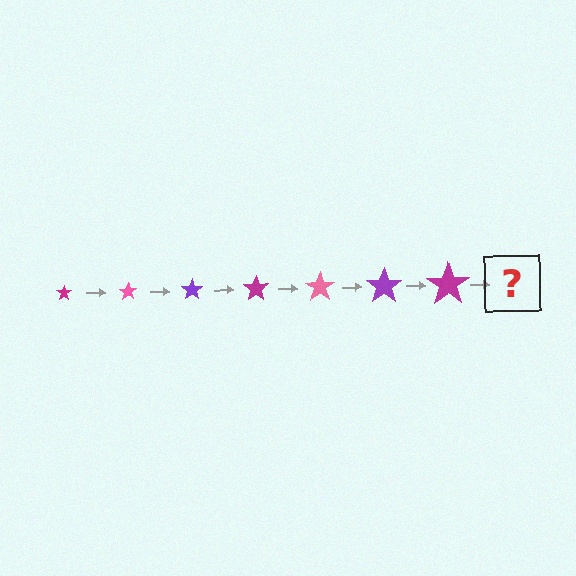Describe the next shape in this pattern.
It should be a pink star, larger than the previous one.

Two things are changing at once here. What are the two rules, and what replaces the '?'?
The two rules are that the star grows larger each step and the color cycles through magenta, pink, and purple. The '?' should be a pink star, larger than the previous one.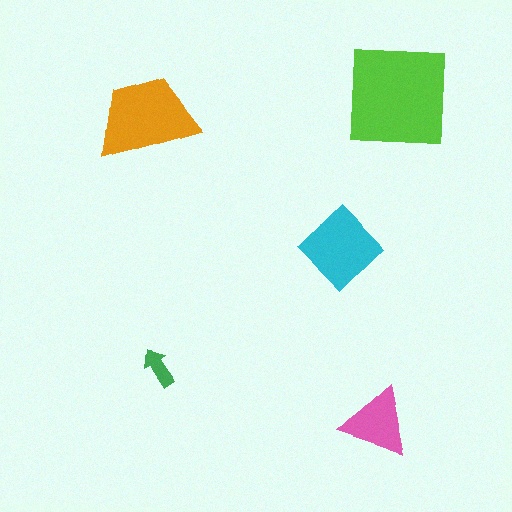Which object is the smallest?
The green arrow.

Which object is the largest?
The lime square.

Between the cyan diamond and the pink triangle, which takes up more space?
The cyan diamond.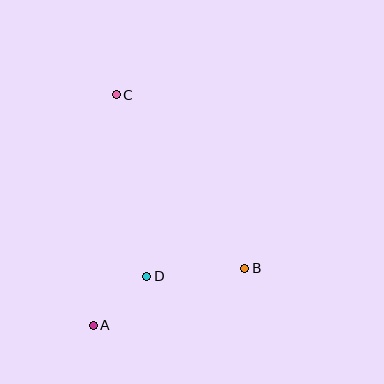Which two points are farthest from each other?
Points A and C are farthest from each other.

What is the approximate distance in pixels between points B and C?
The distance between B and C is approximately 216 pixels.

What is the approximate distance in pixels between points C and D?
The distance between C and D is approximately 184 pixels.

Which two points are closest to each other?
Points A and D are closest to each other.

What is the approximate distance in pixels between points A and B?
The distance between A and B is approximately 162 pixels.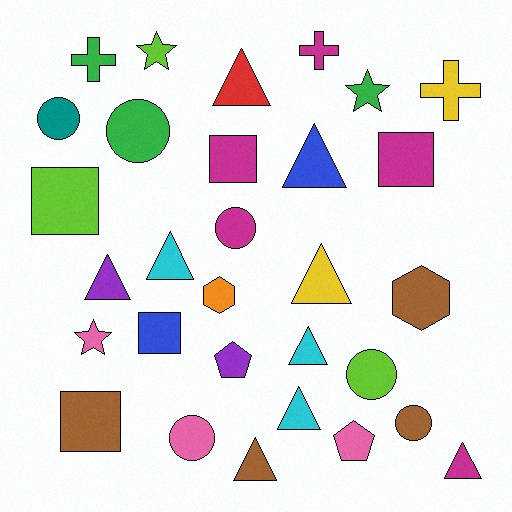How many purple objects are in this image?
There are 2 purple objects.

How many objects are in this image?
There are 30 objects.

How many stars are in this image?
There are 3 stars.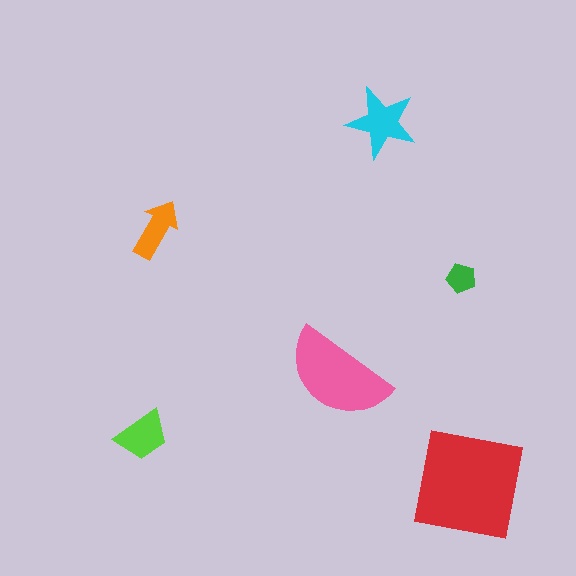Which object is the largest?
The red square.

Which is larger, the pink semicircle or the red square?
The red square.